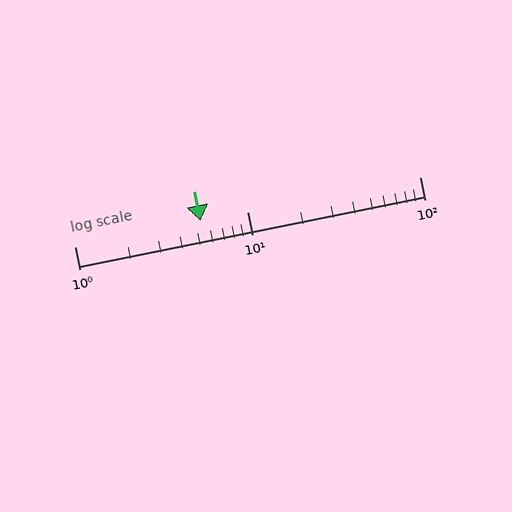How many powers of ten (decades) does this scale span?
The scale spans 2 decades, from 1 to 100.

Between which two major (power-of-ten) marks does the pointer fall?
The pointer is between 1 and 10.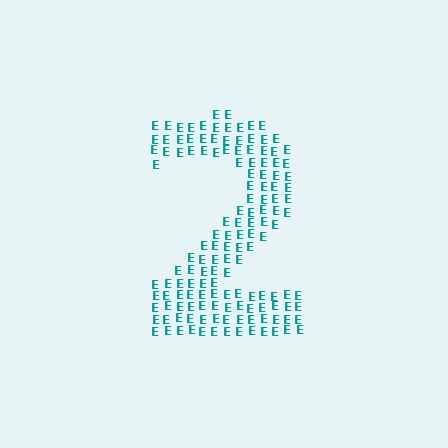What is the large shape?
The large shape is the digit 2.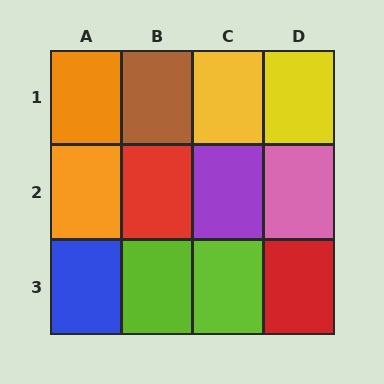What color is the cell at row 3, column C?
Lime.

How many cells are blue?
1 cell is blue.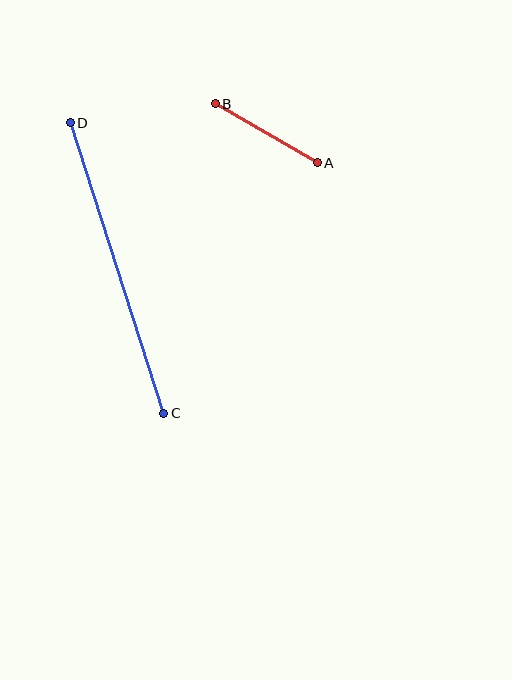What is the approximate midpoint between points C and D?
The midpoint is at approximately (117, 268) pixels.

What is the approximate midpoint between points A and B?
The midpoint is at approximately (266, 133) pixels.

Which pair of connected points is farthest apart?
Points C and D are farthest apart.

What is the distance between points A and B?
The distance is approximately 118 pixels.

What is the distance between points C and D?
The distance is approximately 305 pixels.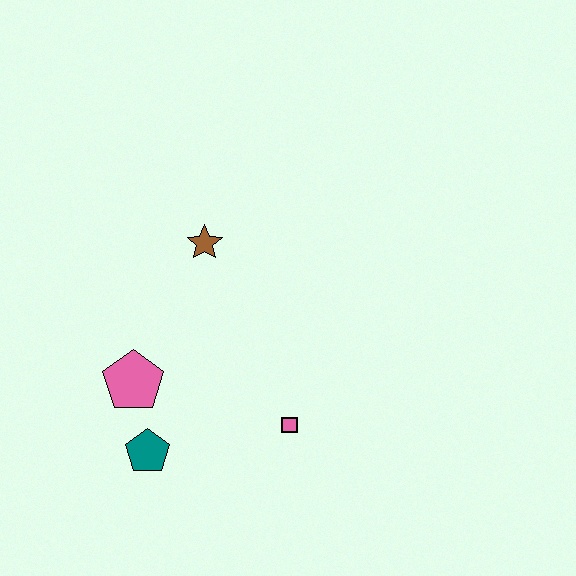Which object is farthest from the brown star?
The teal pentagon is farthest from the brown star.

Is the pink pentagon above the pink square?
Yes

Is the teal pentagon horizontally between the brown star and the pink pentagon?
Yes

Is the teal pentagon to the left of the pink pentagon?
No